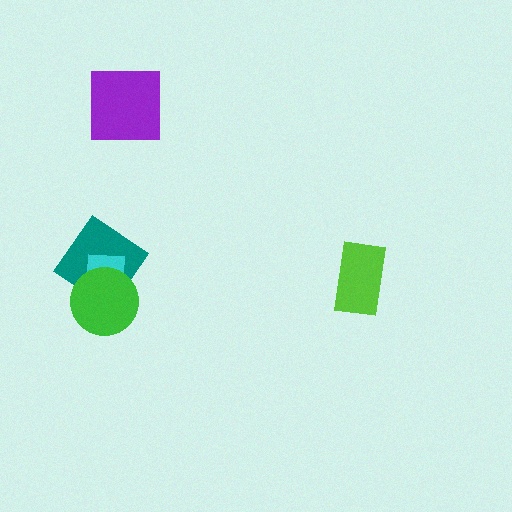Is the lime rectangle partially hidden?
No, no other shape covers it.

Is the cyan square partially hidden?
Yes, it is partially covered by another shape.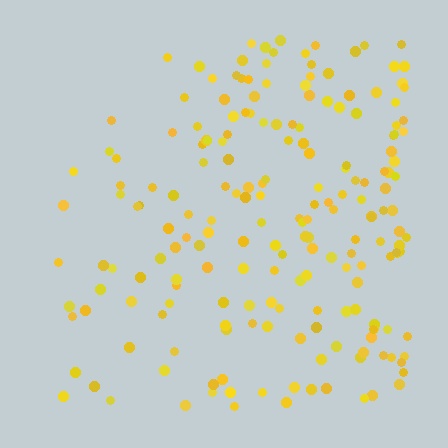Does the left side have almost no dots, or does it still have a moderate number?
Still a moderate number, just noticeably fewer than the right.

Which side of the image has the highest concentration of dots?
The right.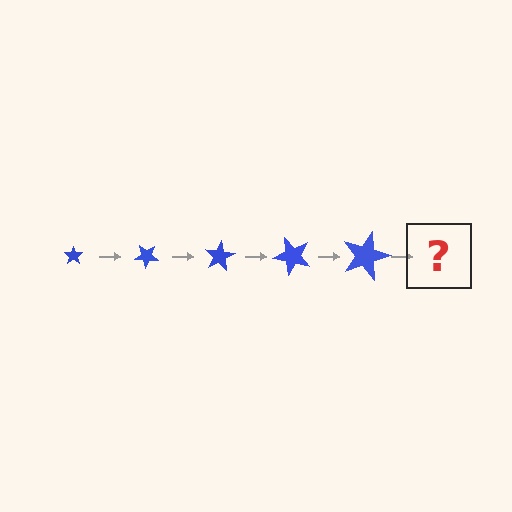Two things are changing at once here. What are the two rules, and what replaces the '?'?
The two rules are that the star grows larger each step and it rotates 40 degrees each step. The '?' should be a star, larger than the previous one and rotated 200 degrees from the start.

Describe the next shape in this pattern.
It should be a star, larger than the previous one and rotated 200 degrees from the start.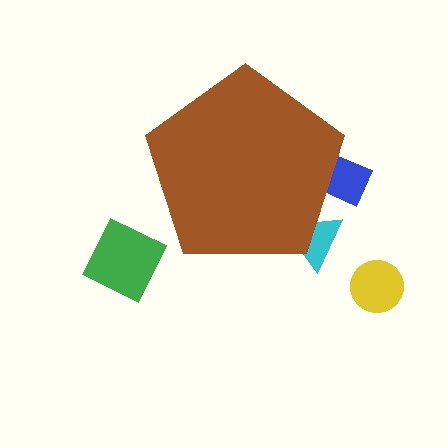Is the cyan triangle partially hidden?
Yes, the cyan triangle is partially hidden behind the brown pentagon.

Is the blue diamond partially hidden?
Yes, the blue diamond is partially hidden behind the brown pentagon.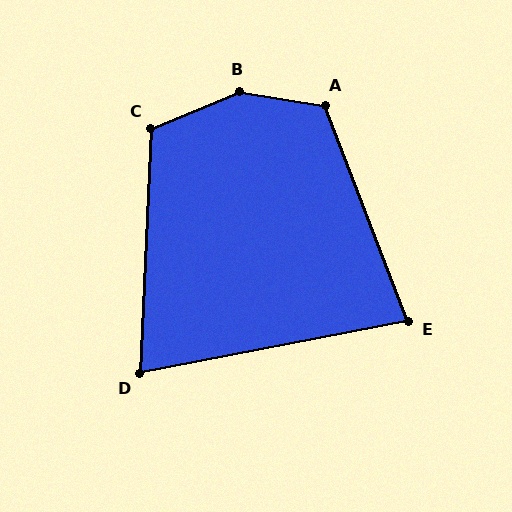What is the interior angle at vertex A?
Approximately 120 degrees (obtuse).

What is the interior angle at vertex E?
Approximately 80 degrees (acute).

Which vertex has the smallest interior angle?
D, at approximately 77 degrees.